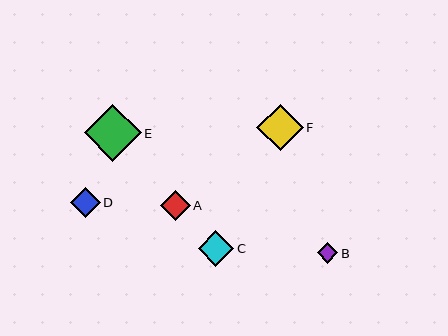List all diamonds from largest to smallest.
From largest to smallest: E, F, C, D, A, B.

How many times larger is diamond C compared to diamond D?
Diamond C is approximately 1.2 times the size of diamond D.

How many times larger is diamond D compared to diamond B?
Diamond D is approximately 1.5 times the size of diamond B.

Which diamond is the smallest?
Diamond B is the smallest with a size of approximately 21 pixels.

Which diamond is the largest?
Diamond E is the largest with a size of approximately 57 pixels.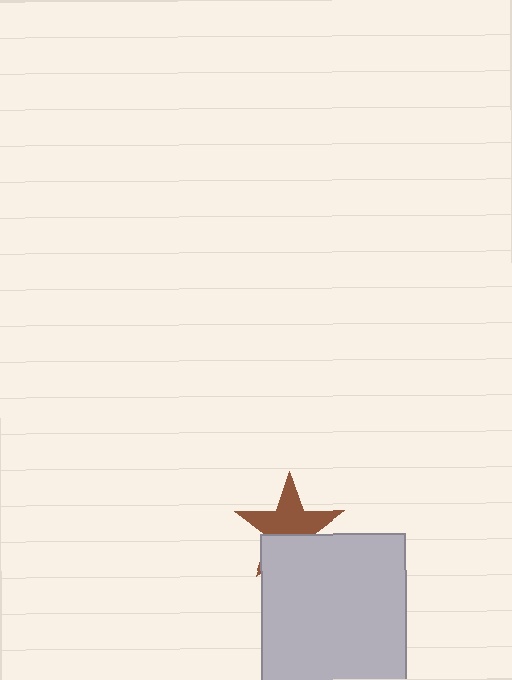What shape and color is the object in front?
The object in front is a light gray rectangle.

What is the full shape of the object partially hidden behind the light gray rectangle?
The partially hidden object is a brown star.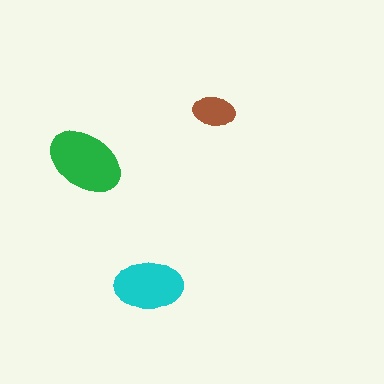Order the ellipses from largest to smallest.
the green one, the cyan one, the brown one.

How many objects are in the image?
There are 3 objects in the image.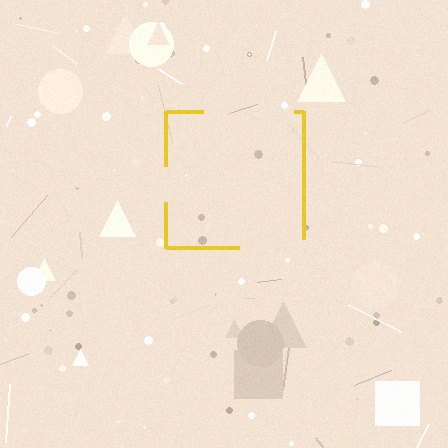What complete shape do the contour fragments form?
The contour fragments form a square.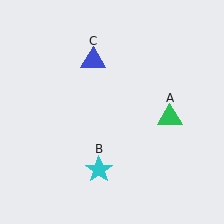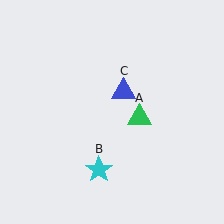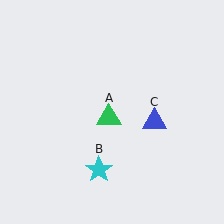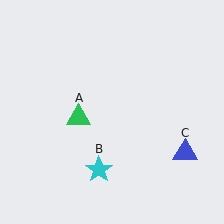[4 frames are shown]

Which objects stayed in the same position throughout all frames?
Cyan star (object B) remained stationary.